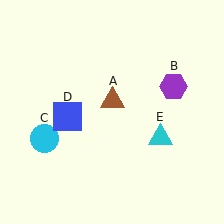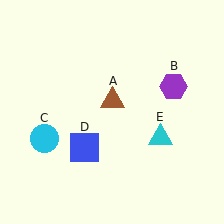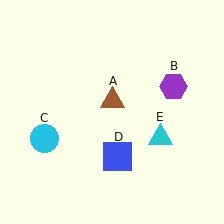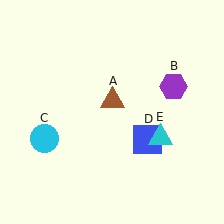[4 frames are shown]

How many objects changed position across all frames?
1 object changed position: blue square (object D).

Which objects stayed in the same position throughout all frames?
Brown triangle (object A) and purple hexagon (object B) and cyan circle (object C) and cyan triangle (object E) remained stationary.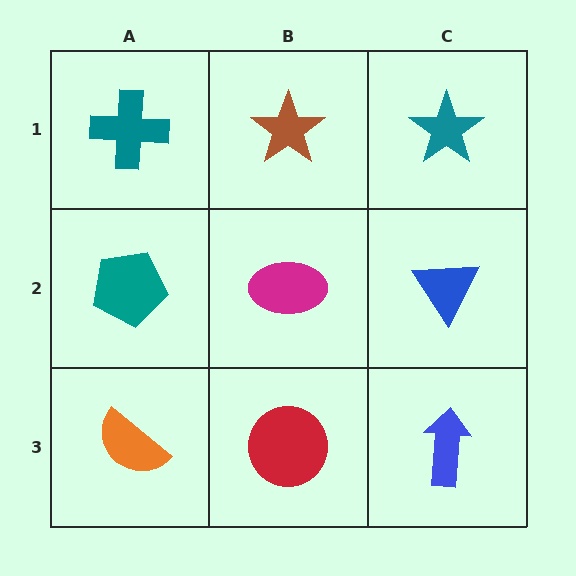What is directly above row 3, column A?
A teal pentagon.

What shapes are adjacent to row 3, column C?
A blue triangle (row 2, column C), a red circle (row 3, column B).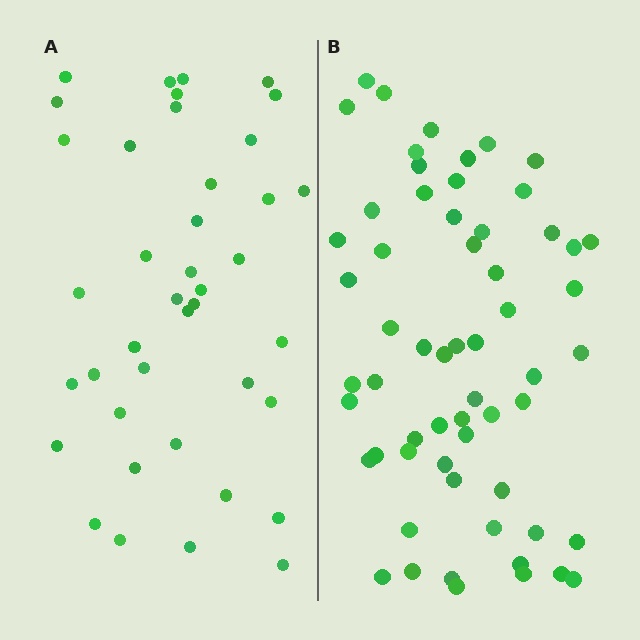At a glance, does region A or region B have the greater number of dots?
Region B (the right region) has more dots.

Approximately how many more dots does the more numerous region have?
Region B has approximately 20 more dots than region A.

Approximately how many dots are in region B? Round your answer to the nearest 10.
About 60 dots.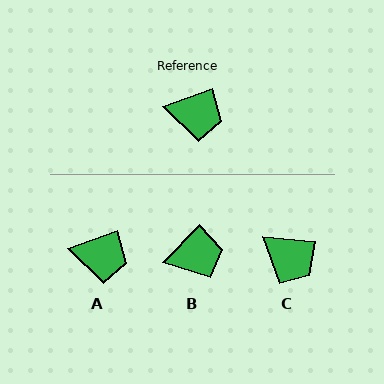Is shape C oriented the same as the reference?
No, it is off by about 25 degrees.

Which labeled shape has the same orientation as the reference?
A.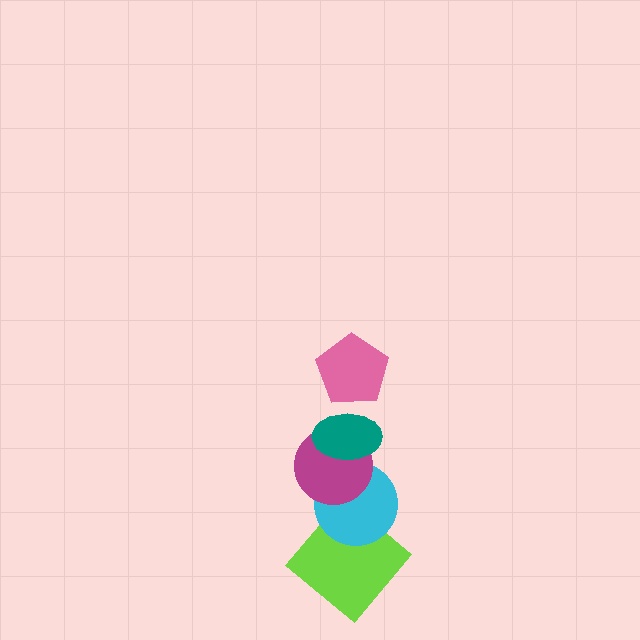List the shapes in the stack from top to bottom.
From top to bottom: the pink pentagon, the teal ellipse, the magenta circle, the cyan circle, the lime diamond.